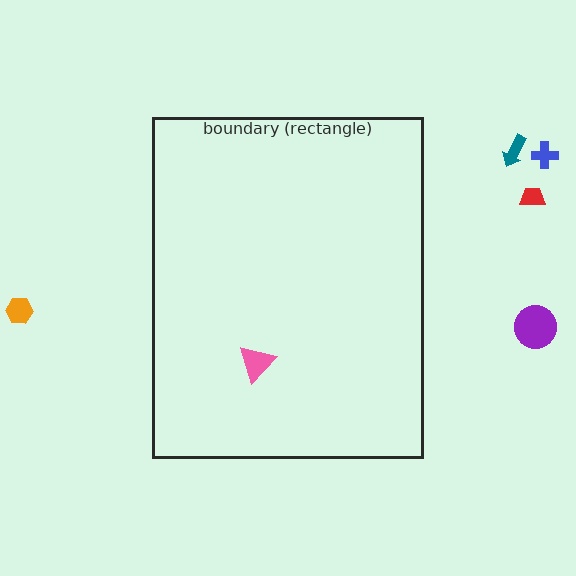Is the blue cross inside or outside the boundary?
Outside.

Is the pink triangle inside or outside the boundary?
Inside.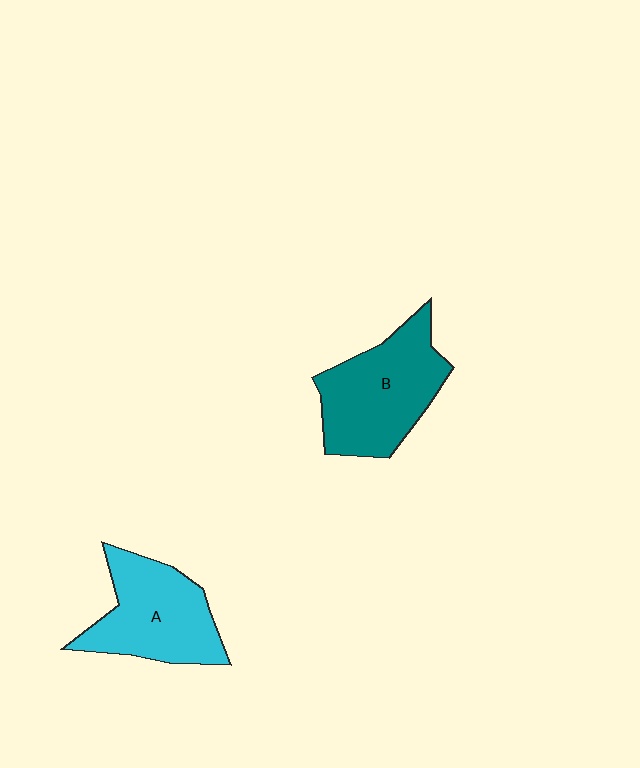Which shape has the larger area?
Shape B (teal).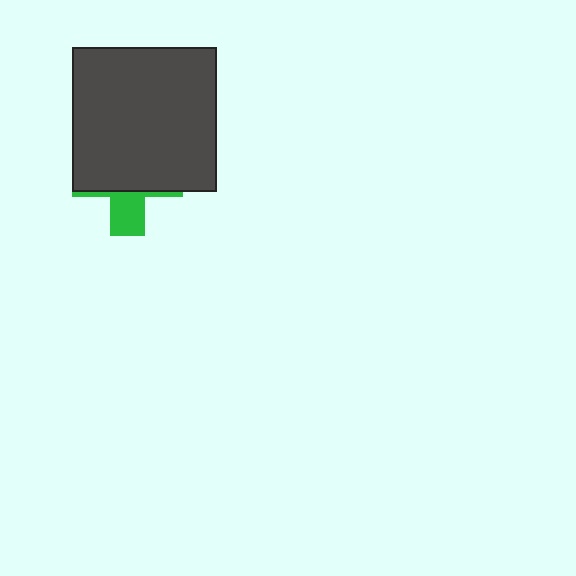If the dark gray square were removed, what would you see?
You would see the complete green cross.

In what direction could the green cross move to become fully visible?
The green cross could move down. That would shift it out from behind the dark gray square entirely.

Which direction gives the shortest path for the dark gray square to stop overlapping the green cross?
Moving up gives the shortest separation.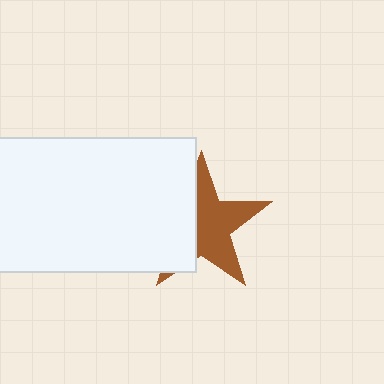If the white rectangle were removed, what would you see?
You would see the complete brown star.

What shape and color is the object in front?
The object in front is a white rectangle.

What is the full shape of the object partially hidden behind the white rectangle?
The partially hidden object is a brown star.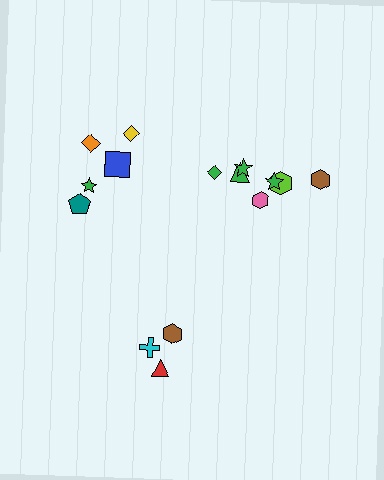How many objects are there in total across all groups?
There are 15 objects.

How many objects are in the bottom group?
There are 3 objects.